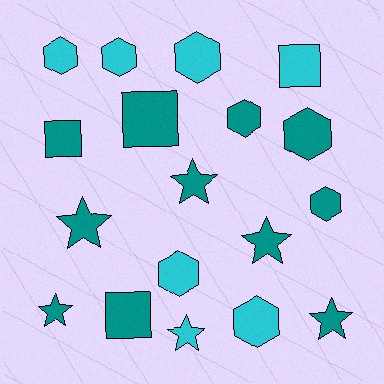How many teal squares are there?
There are 3 teal squares.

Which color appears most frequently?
Teal, with 11 objects.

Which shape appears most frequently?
Hexagon, with 8 objects.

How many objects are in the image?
There are 18 objects.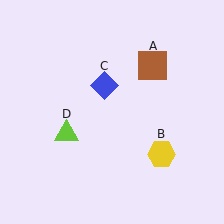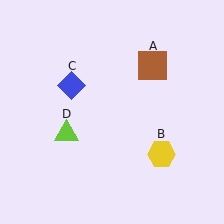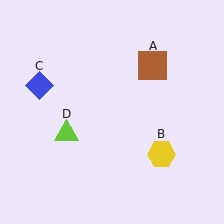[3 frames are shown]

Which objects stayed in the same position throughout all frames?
Brown square (object A) and yellow hexagon (object B) and lime triangle (object D) remained stationary.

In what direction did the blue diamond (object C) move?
The blue diamond (object C) moved left.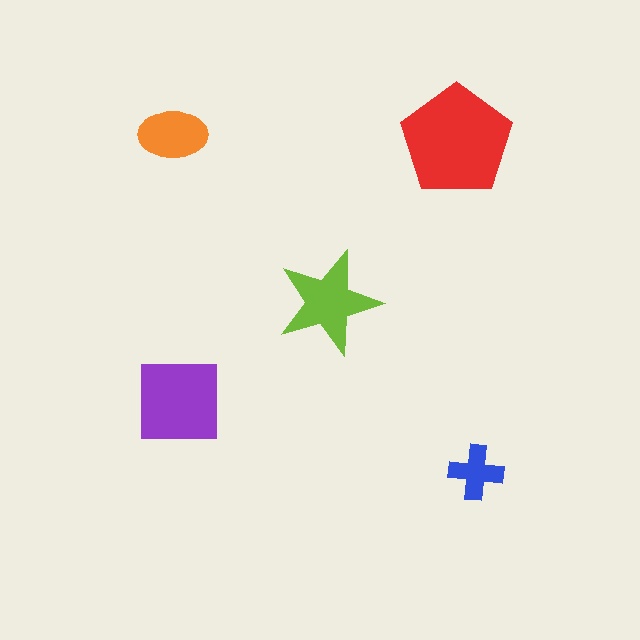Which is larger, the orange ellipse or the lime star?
The lime star.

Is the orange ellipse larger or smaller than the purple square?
Smaller.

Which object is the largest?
The red pentagon.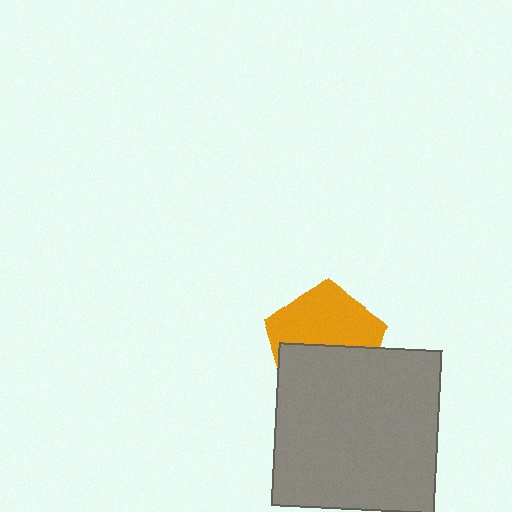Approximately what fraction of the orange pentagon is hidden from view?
Roughly 45% of the orange pentagon is hidden behind the gray square.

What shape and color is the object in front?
The object in front is a gray square.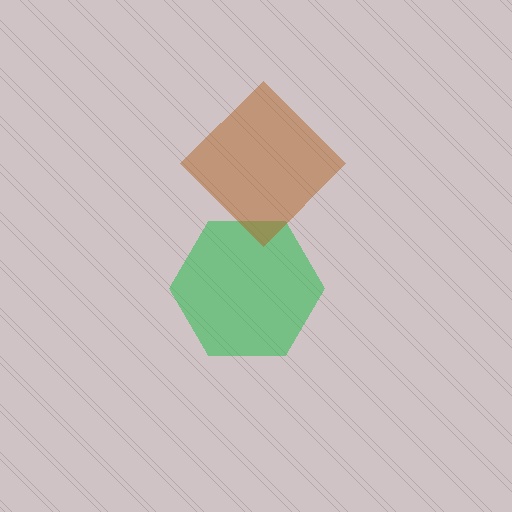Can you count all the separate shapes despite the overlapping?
Yes, there are 2 separate shapes.